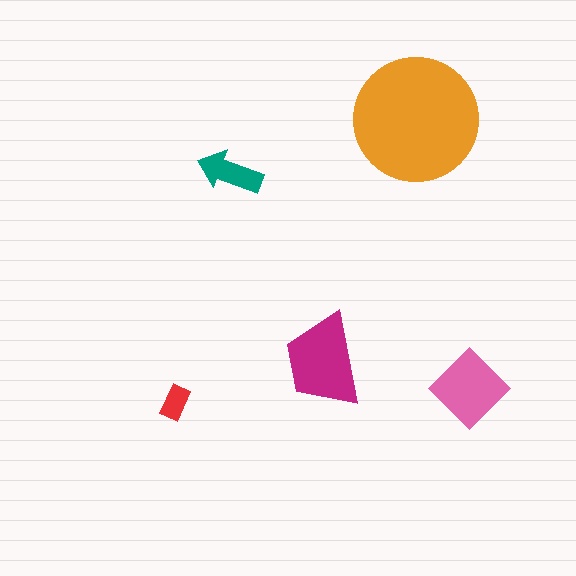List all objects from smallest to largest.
The red rectangle, the teal arrow, the pink diamond, the magenta trapezoid, the orange circle.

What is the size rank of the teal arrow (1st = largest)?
4th.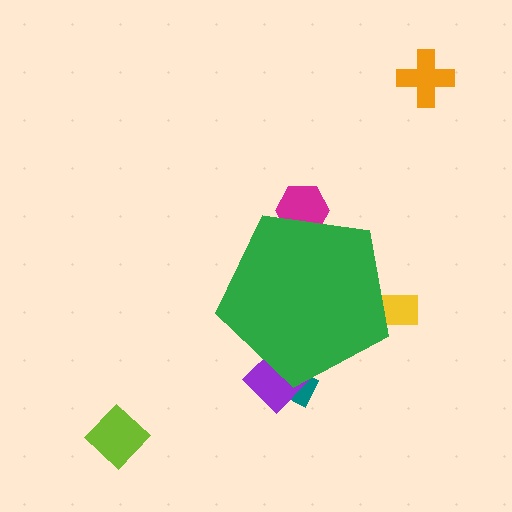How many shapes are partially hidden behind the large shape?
4 shapes are partially hidden.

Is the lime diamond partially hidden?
No, the lime diamond is fully visible.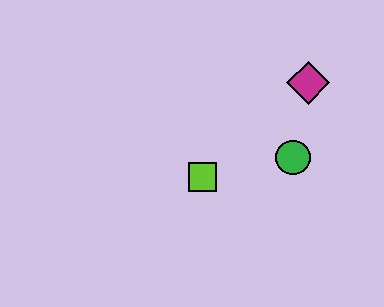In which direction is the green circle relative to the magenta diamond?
The green circle is below the magenta diamond.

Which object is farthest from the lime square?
The magenta diamond is farthest from the lime square.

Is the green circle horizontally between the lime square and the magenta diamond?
Yes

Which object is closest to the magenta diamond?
The green circle is closest to the magenta diamond.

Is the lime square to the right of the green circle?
No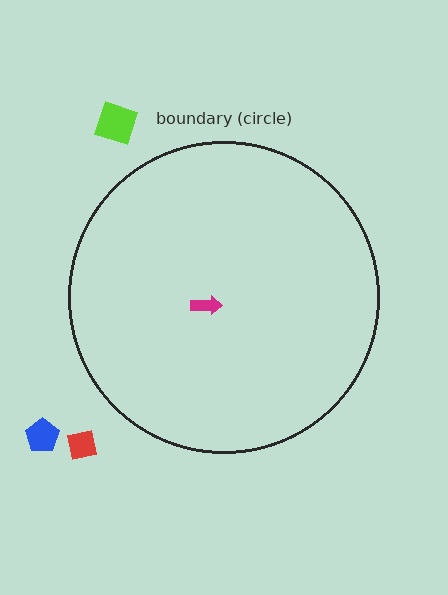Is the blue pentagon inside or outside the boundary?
Outside.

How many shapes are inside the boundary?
1 inside, 3 outside.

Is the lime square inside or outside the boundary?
Outside.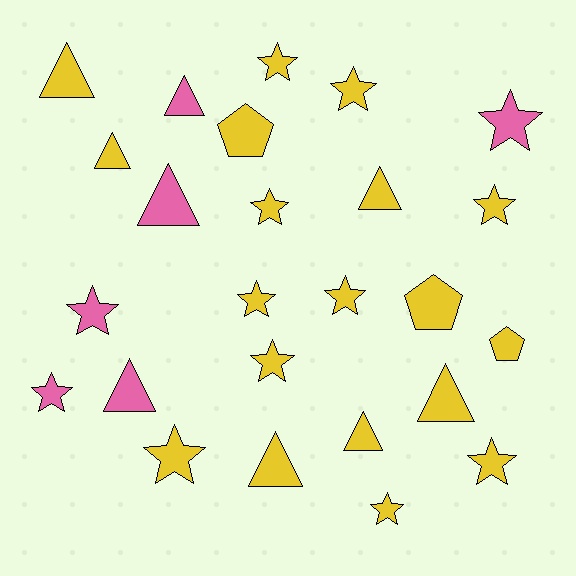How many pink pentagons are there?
There are no pink pentagons.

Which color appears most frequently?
Yellow, with 19 objects.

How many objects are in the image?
There are 25 objects.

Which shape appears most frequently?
Star, with 13 objects.